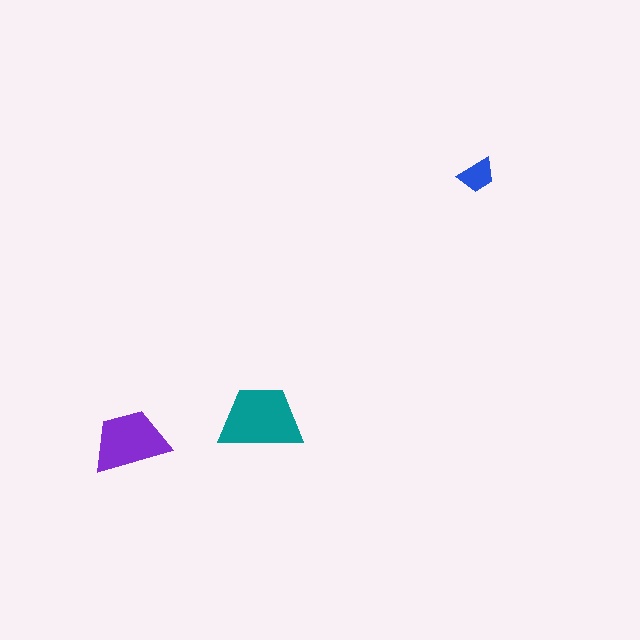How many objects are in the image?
There are 3 objects in the image.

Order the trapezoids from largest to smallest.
the teal one, the purple one, the blue one.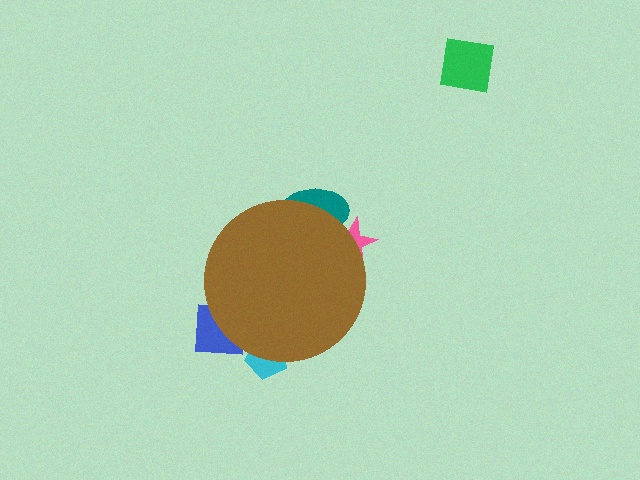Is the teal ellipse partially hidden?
Yes, the teal ellipse is partially hidden behind the brown circle.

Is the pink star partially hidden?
Yes, the pink star is partially hidden behind the brown circle.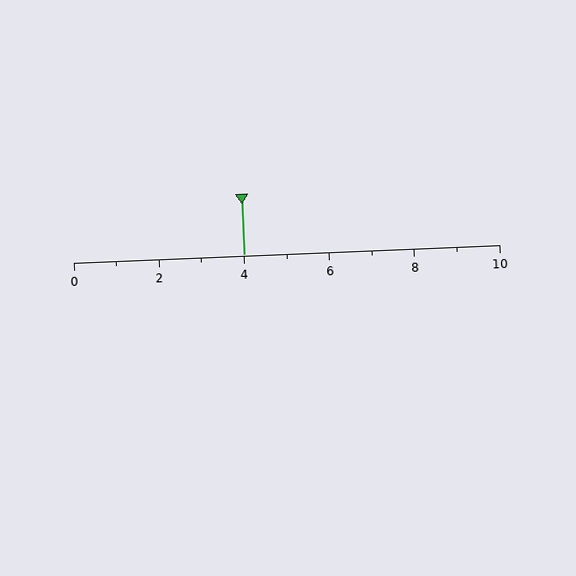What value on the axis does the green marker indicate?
The marker indicates approximately 4.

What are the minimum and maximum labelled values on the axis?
The axis runs from 0 to 10.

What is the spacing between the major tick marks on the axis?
The major ticks are spaced 2 apart.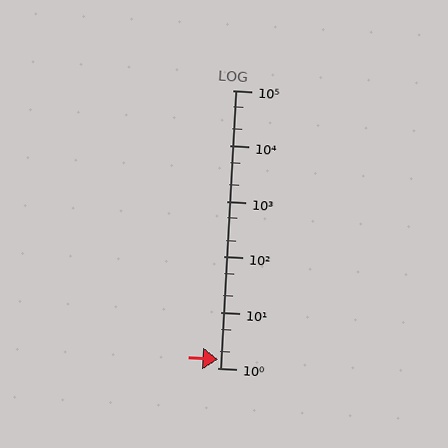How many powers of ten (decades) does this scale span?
The scale spans 5 decades, from 1 to 100000.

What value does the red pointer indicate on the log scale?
The pointer indicates approximately 1.4.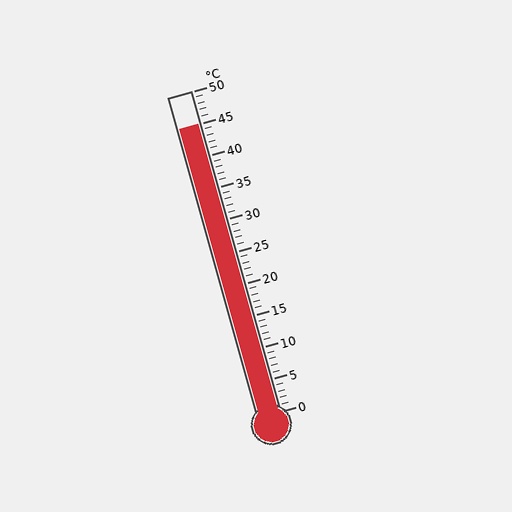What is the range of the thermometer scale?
The thermometer scale ranges from 0°C to 50°C.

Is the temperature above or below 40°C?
The temperature is above 40°C.